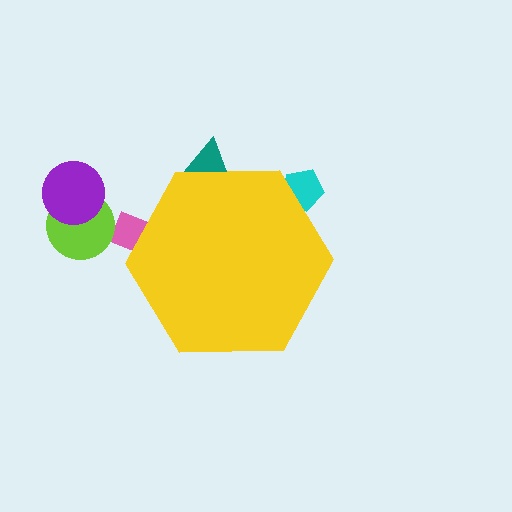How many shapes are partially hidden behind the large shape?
3 shapes are partially hidden.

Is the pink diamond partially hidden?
Yes, the pink diamond is partially hidden behind the yellow hexagon.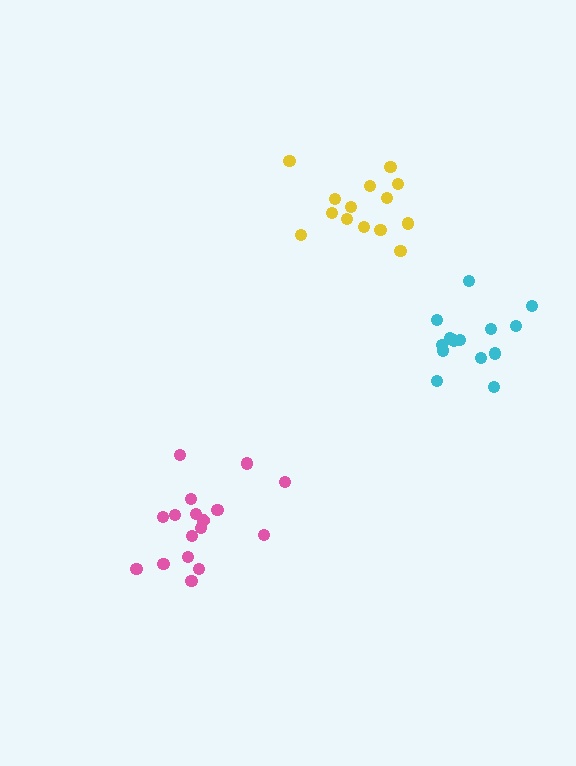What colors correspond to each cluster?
The clusters are colored: pink, yellow, cyan.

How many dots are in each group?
Group 1: 17 dots, Group 2: 14 dots, Group 3: 14 dots (45 total).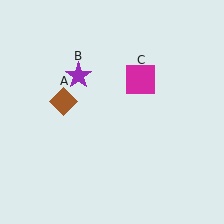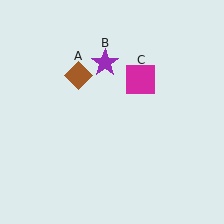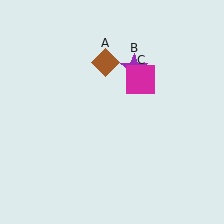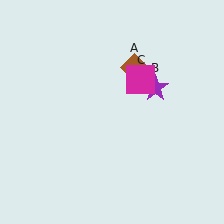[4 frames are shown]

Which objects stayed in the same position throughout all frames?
Magenta square (object C) remained stationary.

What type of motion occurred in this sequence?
The brown diamond (object A), purple star (object B) rotated clockwise around the center of the scene.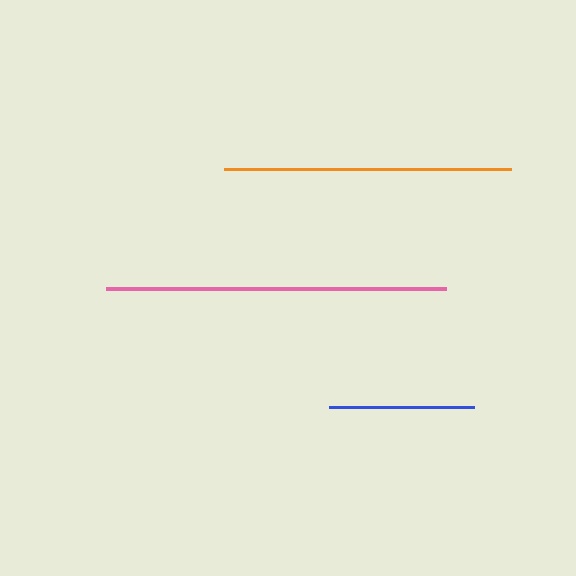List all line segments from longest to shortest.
From longest to shortest: pink, orange, blue.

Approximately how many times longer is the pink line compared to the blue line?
The pink line is approximately 2.3 times the length of the blue line.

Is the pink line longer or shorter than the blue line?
The pink line is longer than the blue line.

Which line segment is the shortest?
The blue line is the shortest at approximately 145 pixels.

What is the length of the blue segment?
The blue segment is approximately 145 pixels long.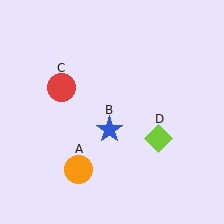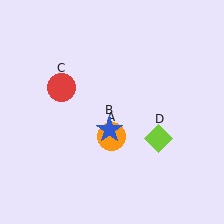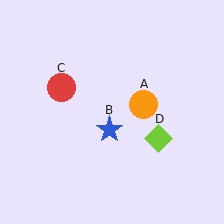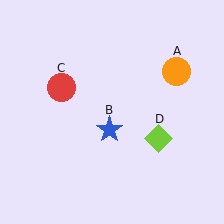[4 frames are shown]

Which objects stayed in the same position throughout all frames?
Blue star (object B) and red circle (object C) and lime diamond (object D) remained stationary.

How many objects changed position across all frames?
1 object changed position: orange circle (object A).